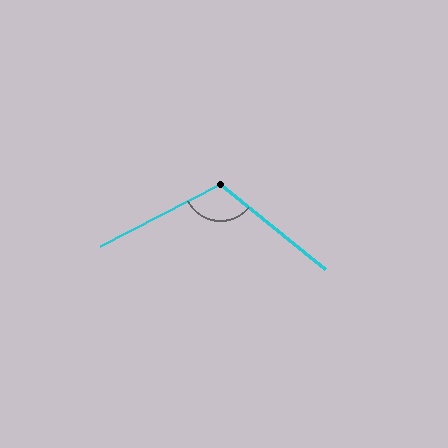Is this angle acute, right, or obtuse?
It is obtuse.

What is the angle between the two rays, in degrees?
Approximately 114 degrees.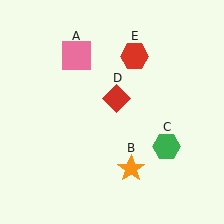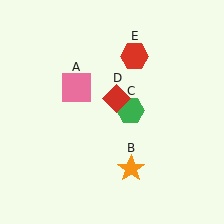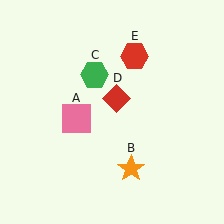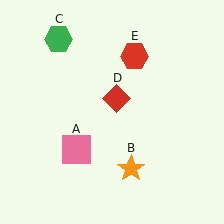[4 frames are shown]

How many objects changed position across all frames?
2 objects changed position: pink square (object A), green hexagon (object C).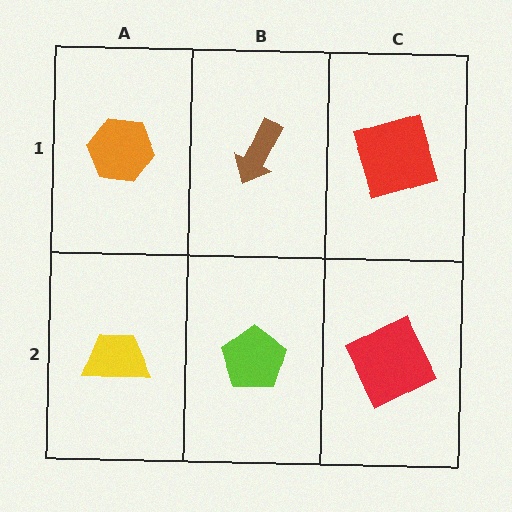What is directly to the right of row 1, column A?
A brown arrow.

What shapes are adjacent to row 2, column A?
An orange hexagon (row 1, column A), a lime pentagon (row 2, column B).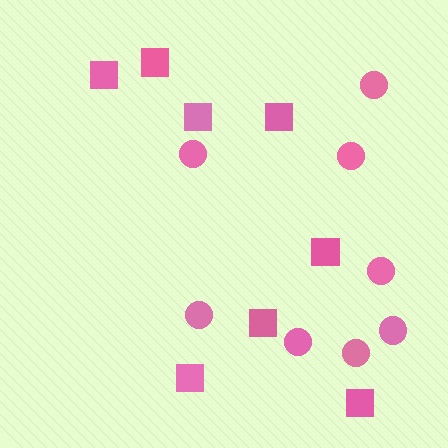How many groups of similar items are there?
There are 2 groups: one group of circles (8) and one group of squares (8).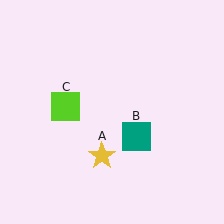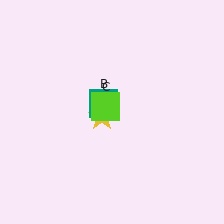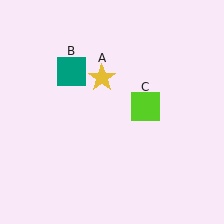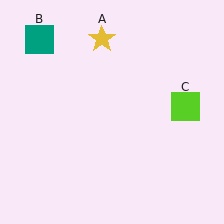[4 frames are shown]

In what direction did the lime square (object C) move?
The lime square (object C) moved right.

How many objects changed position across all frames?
3 objects changed position: yellow star (object A), teal square (object B), lime square (object C).